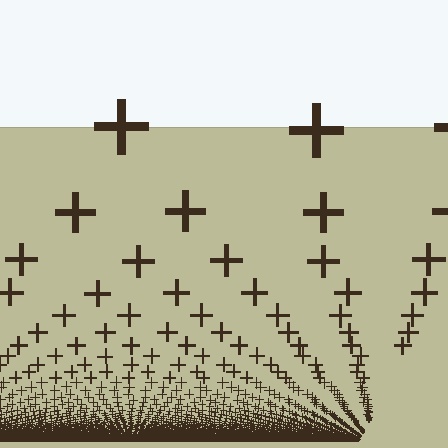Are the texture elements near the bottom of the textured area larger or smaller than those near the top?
Smaller. The gradient is inverted — elements near the bottom are smaller and denser.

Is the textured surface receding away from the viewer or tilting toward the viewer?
The surface appears to tilt toward the viewer. Texture elements get larger and sparser toward the top.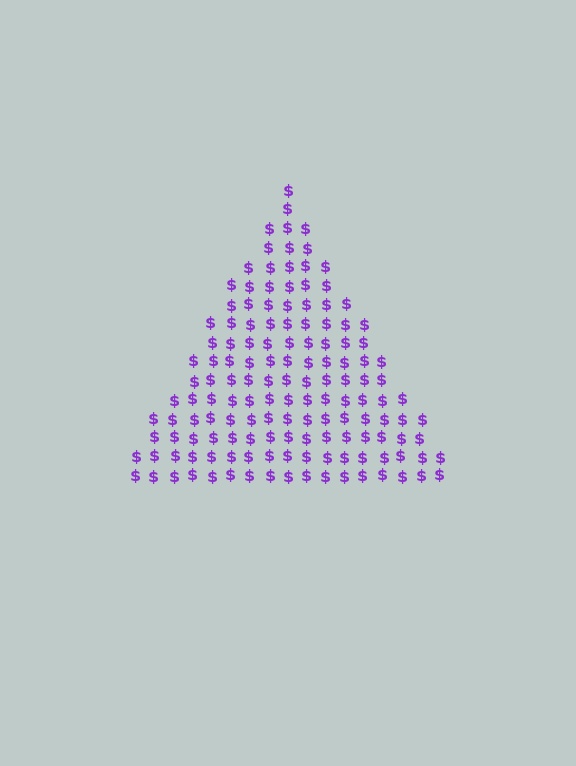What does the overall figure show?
The overall figure shows a triangle.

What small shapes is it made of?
It is made of small dollar signs.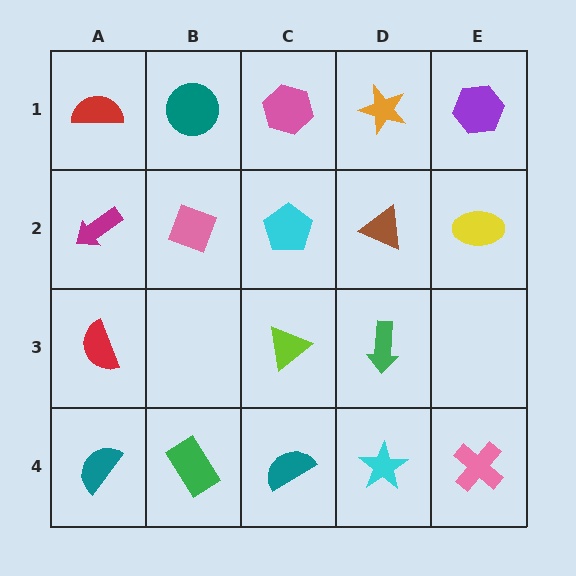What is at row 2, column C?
A cyan pentagon.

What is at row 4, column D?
A cyan star.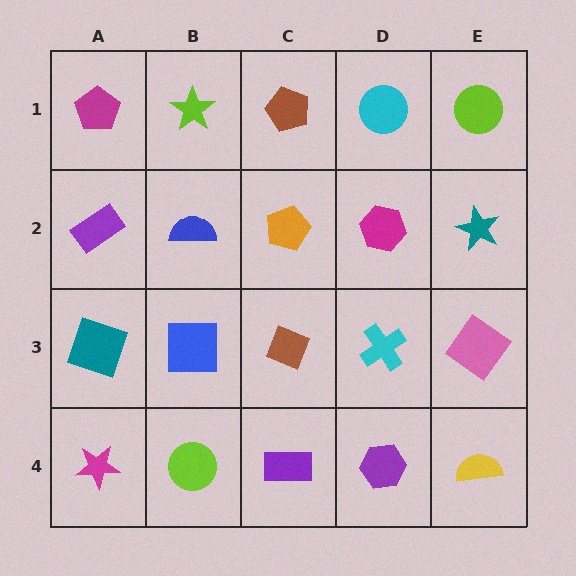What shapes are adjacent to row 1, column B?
A blue semicircle (row 2, column B), a magenta pentagon (row 1, column A), a brown pentagon (row 1, column C).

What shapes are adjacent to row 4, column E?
A pink diamond (row 3, column E), a purple hexagon (row 4, column D).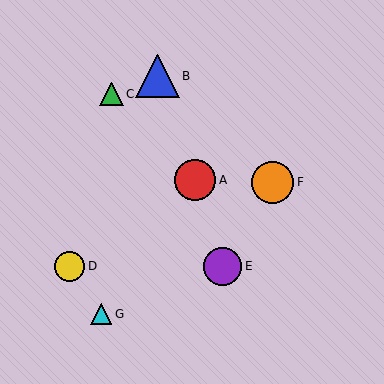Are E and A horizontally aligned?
No, E is at y≈266 and A is at y≈180.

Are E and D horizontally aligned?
Yes, both are at y≈266.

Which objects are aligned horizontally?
Objects D, E are aligned horizontally.